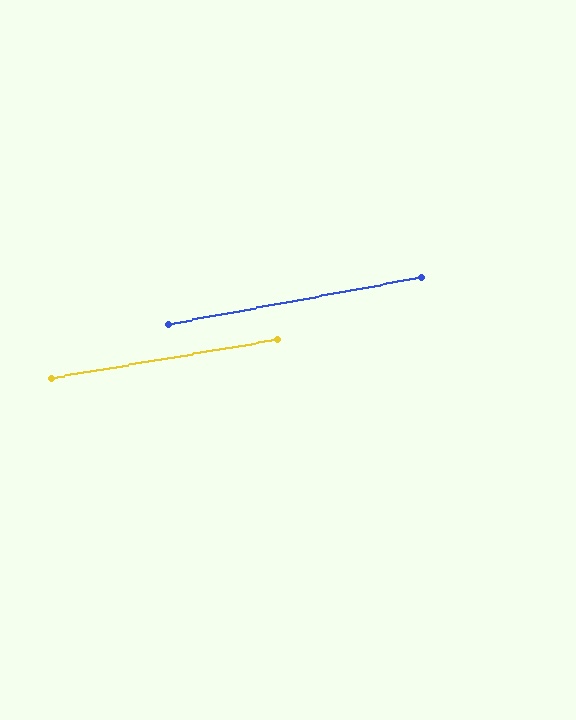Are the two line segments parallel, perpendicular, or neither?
Parallel — their directions differ by only 0.8°.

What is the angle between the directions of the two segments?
Approximately 1 degree.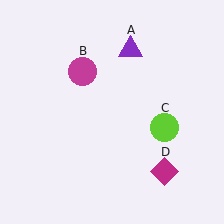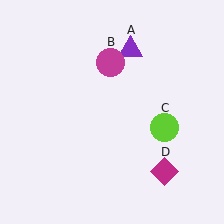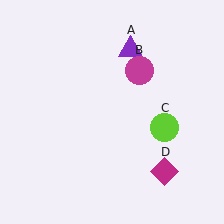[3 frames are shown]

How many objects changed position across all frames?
1 object changed position: magenta circle (object B).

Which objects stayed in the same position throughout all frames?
Purple triangle (object A) and lime circle (object C) and magenta diamond (object D) remained stationary.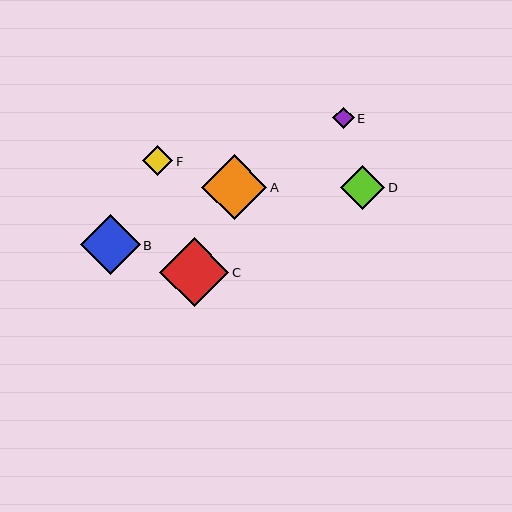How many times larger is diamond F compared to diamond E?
Diamond F is approximately 1.4 times the size of diamond E.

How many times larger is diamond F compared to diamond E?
Diamond F is approximately 1.4 times the size of diamond E.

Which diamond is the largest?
Diamond C is the largest with a size of approximately 69 pixels.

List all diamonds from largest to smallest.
From largest to smallest: C, A, B, D, F, E.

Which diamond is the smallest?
Diamond E is the smallest with a size of approximately 22 pixels.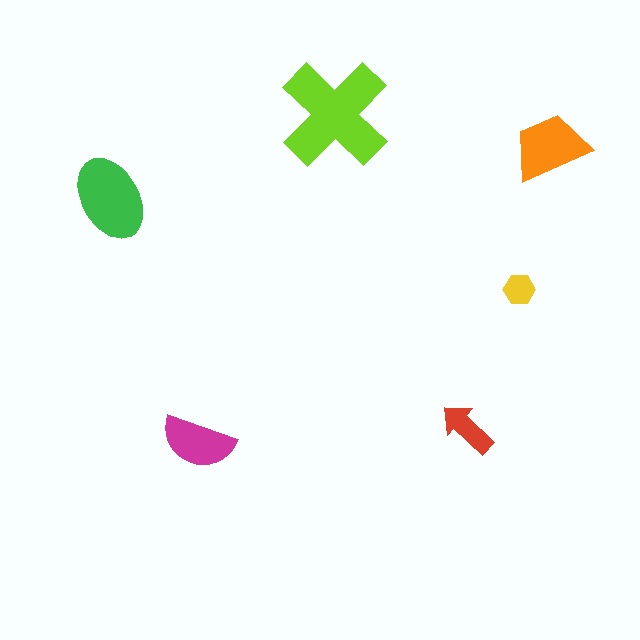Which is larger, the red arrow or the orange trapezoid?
The orange trapezoid.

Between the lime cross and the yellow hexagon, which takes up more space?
The lime cross.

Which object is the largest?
The lime cross.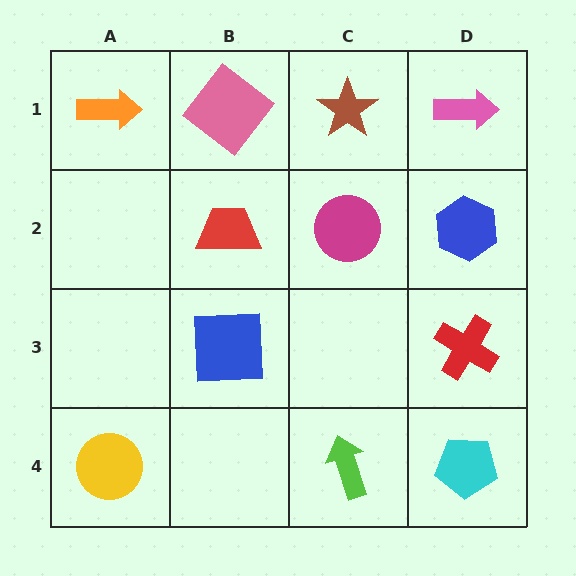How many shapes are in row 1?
4 shapes.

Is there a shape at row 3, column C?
No, that cell is empty.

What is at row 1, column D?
A pink arrow.